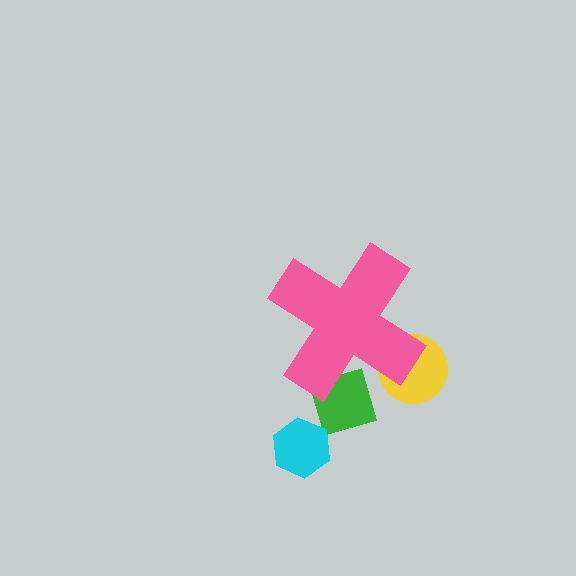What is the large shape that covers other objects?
A pink cross.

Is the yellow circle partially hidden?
Yes, the yellow circle is partially hidden behind the pink cross.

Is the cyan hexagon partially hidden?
No, the cyan hexagon is fully visible.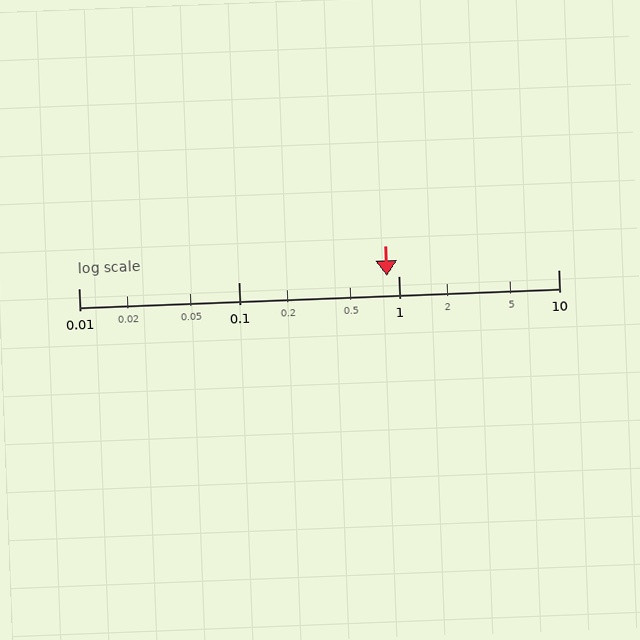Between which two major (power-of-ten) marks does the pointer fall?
The pointer is between 0.1 and 1.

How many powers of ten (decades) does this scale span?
The scale spans 3 decades, from 0.01 to 10.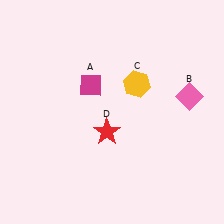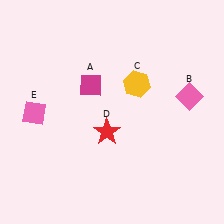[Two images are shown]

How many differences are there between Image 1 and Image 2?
There is 1 difference between the two images.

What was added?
A pink diamond (E) was added in Image 2.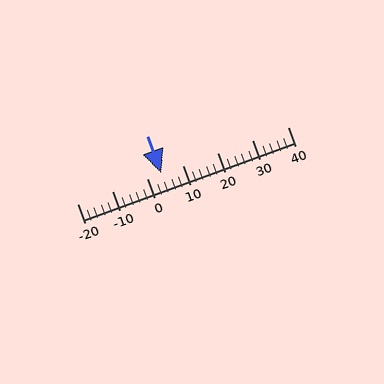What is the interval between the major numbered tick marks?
The major tick marks are spaced 10 units apart.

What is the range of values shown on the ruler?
The ruler shows values from -20 to 40.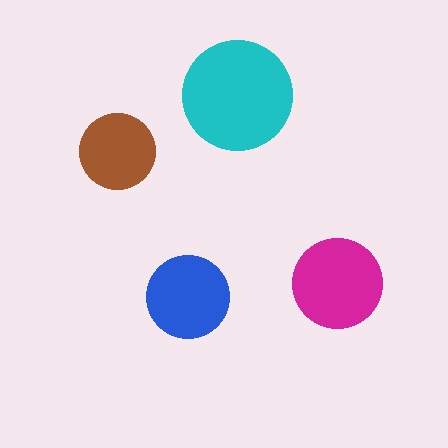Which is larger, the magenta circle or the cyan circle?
The cyan one.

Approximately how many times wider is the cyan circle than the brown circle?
About 1.5 times wider.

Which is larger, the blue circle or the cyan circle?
The cyan one.